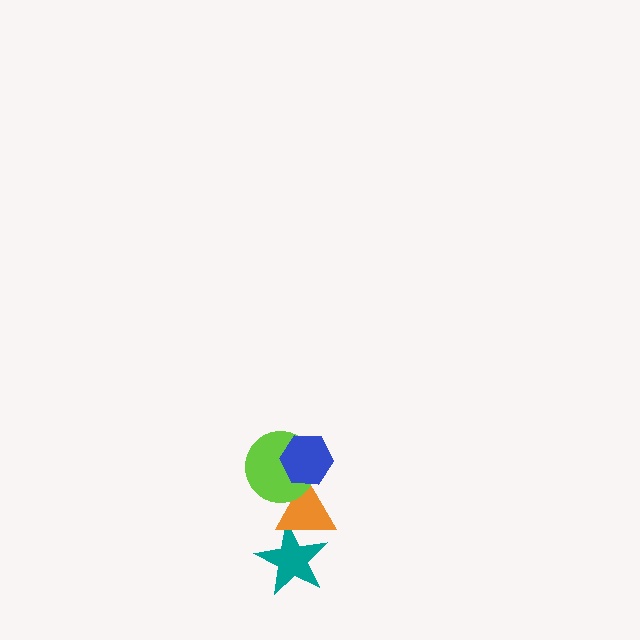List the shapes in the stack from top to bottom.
From top to bottom: the blue hexagon, the lime circle, the orange triangle, the teal star.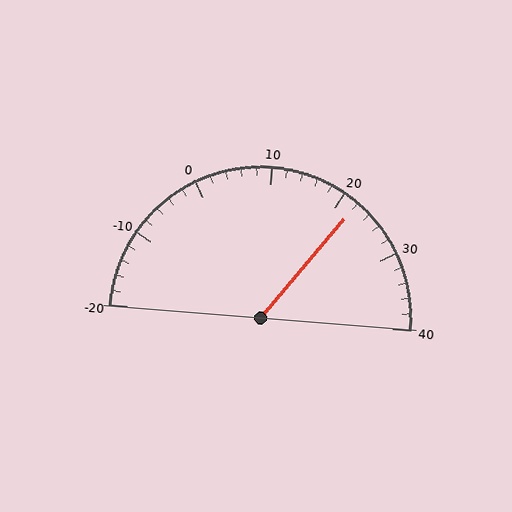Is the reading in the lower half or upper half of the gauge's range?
The reading is in the upper half of the range (-20 to 40).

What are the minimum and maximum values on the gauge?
The gauge ranges from -20 to 40.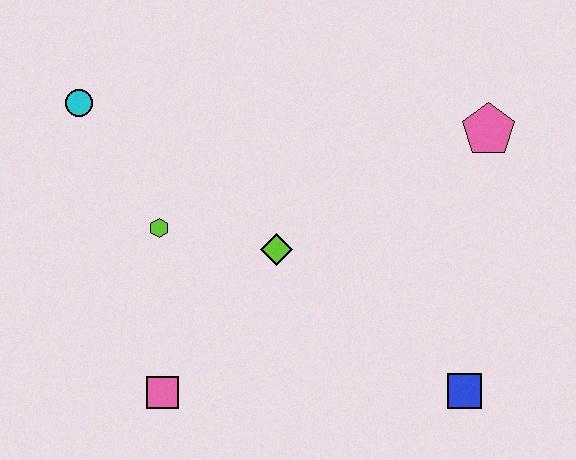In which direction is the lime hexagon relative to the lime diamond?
The lime hexagon is to the left of the lime diamond.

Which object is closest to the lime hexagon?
The lime diamond is closest to the lime hexagon.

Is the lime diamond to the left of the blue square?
Yes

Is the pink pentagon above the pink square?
Yes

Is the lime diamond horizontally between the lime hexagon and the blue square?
Yes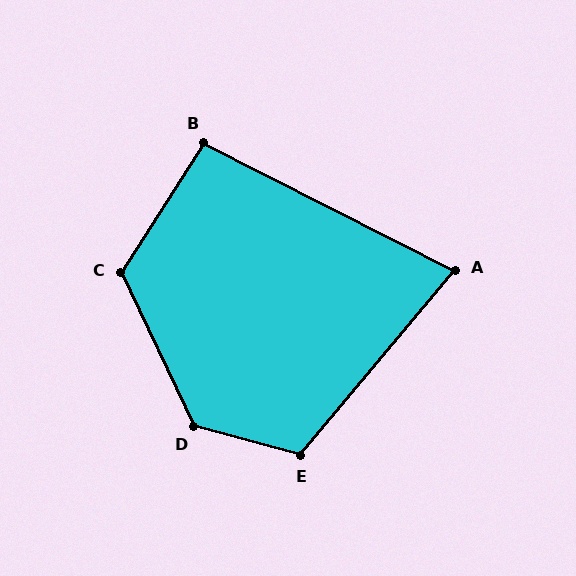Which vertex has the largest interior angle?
D, at approximately 130 degrees.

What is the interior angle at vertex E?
Approximately 115 degrees (obtuse).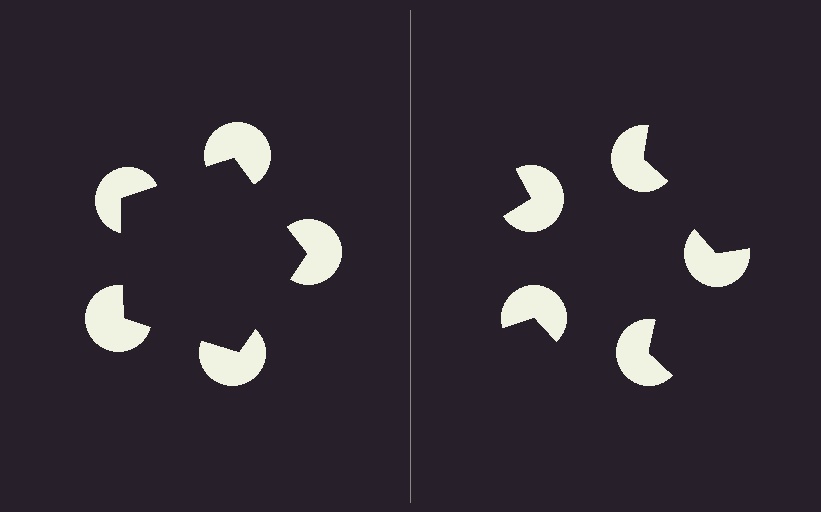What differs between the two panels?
The pac-man discs are positioned identically on both sides; only the wedge orientations differ. On the left they align to a pentagon; on the right they are misaligned.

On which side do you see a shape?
An illusory pentagon appears on the left side. On the right side the wedge cuts are rotated, so no coherent shape forms.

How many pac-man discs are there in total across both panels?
10 — 5 on each side.